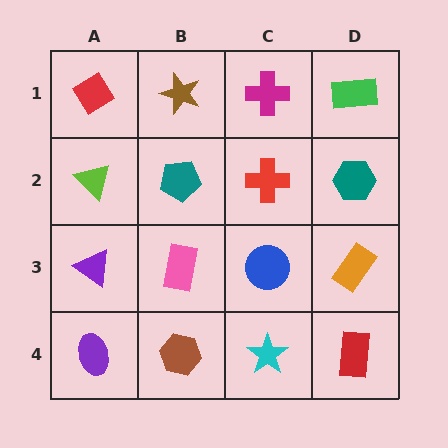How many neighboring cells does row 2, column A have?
3.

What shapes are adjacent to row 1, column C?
A red cross (row 2, column C), a brown star (row 1, column B), a green rectangle (row 1, column D).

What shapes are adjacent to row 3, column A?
A lime triangle (row 2, column A), a purple ellipse (row 4, column A), a pink rectangle (row 3, column B).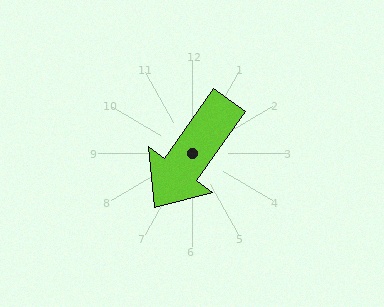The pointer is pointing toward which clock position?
Roughly 7 o'clock.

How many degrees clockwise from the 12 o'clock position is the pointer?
Approximately 215 degrees.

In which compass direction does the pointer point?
Southwest.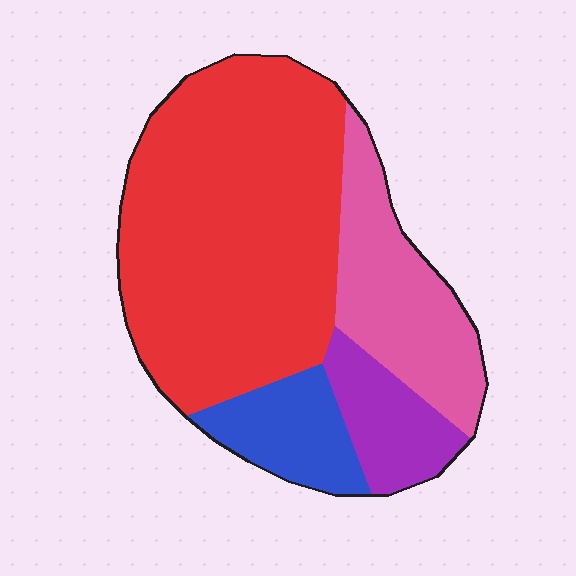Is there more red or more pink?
Red.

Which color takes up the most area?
Red, at roughly 60%.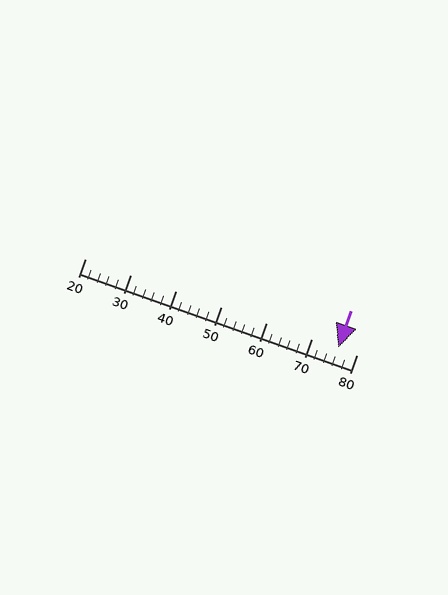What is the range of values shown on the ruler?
The ruler shows values from 20 to 80.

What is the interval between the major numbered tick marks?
The major tick marks are spaced 10 units apart.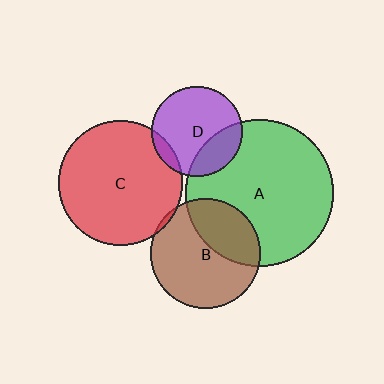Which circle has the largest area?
Circle A (green).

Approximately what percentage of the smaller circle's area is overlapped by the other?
Approximately 5%.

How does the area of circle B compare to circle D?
Approximately 1.5 times.